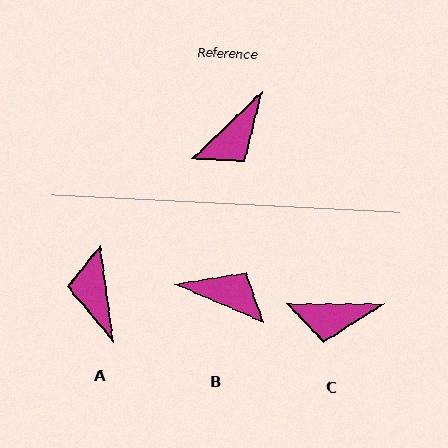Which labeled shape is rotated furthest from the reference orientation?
A, about 126 degrees away.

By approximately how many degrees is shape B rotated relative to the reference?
Approximately 113 degrees counter-clockwise.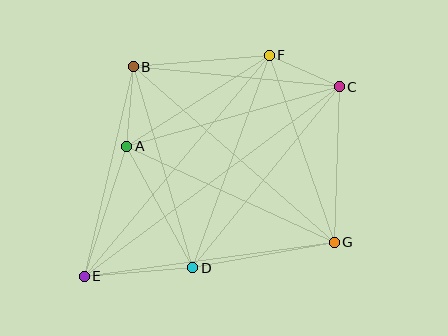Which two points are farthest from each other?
Points C and E are farthest from each other.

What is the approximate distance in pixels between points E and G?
The distance between E and G is approximately 253 pixels.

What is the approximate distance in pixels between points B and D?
The distance between B and D is approximately 209 pixels.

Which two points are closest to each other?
Points C and F are closest to each other.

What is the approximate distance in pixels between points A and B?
The distance between A and B is approximately 80 pixels.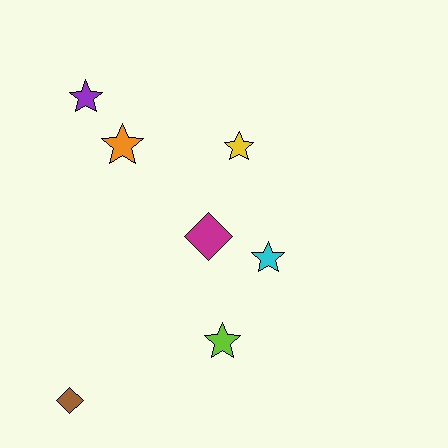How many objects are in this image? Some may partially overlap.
There are 7 objects.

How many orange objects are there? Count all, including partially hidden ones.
There is 1 orange object.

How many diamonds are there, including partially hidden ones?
There are 2 diamonds.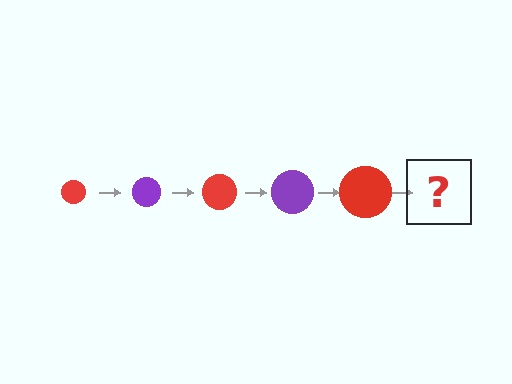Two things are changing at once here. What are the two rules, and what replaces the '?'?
The two rules are that the circle grows larger each step and the color cycles through red and purple. The '?' should be a purple circle, larger than the previous one.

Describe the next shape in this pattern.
It should be a purple circle, larger than the previous one.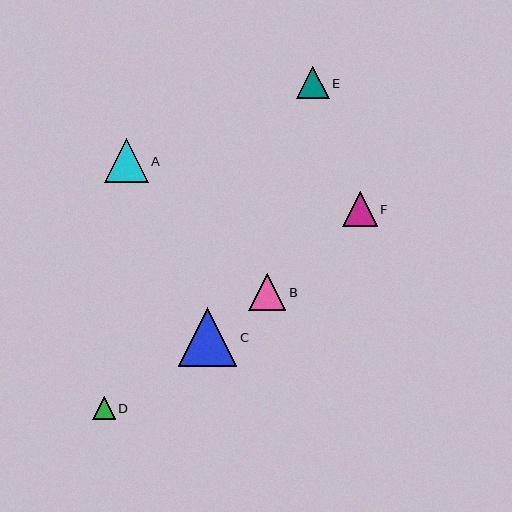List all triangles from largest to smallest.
From largest to smallest: C, A, B, F, E, D.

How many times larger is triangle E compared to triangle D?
Triangle E is approximately 1.4 times the size of triangle D.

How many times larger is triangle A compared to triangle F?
Triangle A is approximately 1.3 times the size of triangle F.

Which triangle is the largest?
Triangle C is the largest with a size of approximately 59 pixels.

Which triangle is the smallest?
Triangle D is the smallest with a size of approximately 22 pixels.